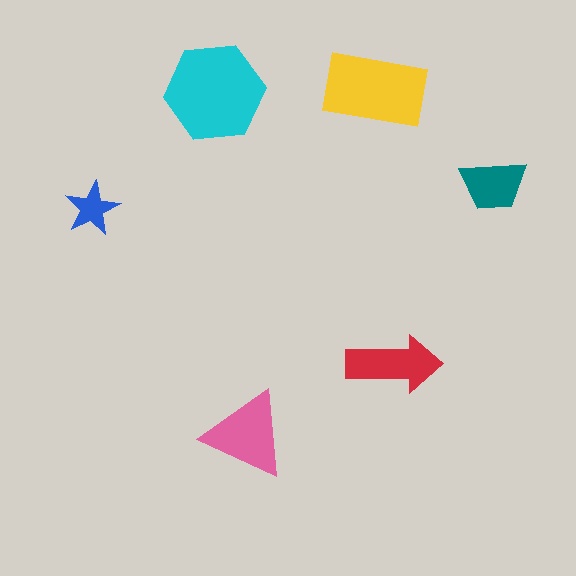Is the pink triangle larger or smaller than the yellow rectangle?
Smaller.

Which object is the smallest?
The blue star.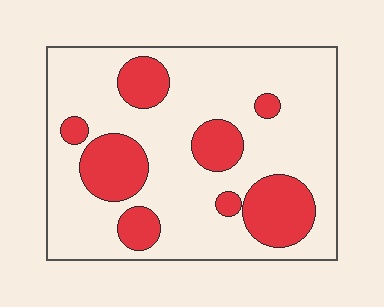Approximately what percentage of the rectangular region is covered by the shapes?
Approximately 25%.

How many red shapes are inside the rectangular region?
8.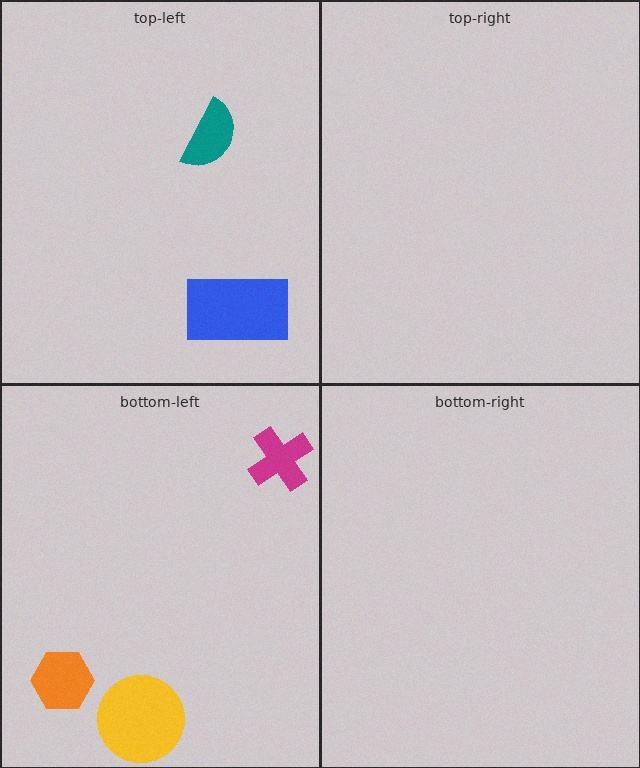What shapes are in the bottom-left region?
The orange hexagon, the magenta cross, the yellow circle.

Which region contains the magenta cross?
The bottom-left region.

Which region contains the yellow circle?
The bottom-left region.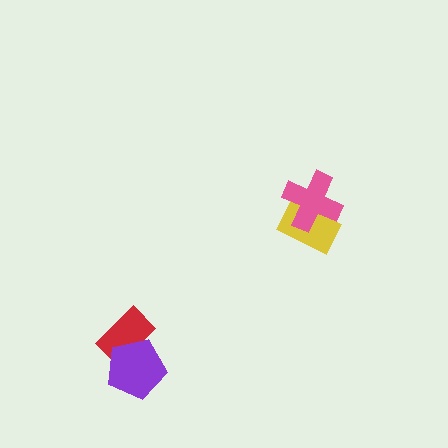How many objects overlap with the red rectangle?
1 object overlaps with the red rectangle.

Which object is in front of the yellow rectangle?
The pink cross is in front of the yellow rectangle.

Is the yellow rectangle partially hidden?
Yes, it is partially covered by another shape.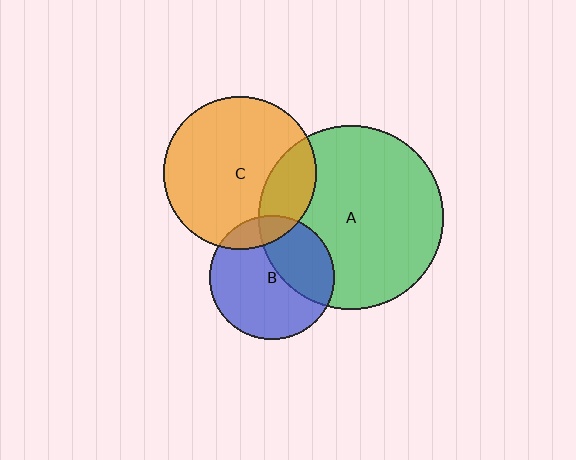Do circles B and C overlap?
Yes.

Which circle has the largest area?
Circle A (green).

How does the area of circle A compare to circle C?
Approximately 1.5 times.